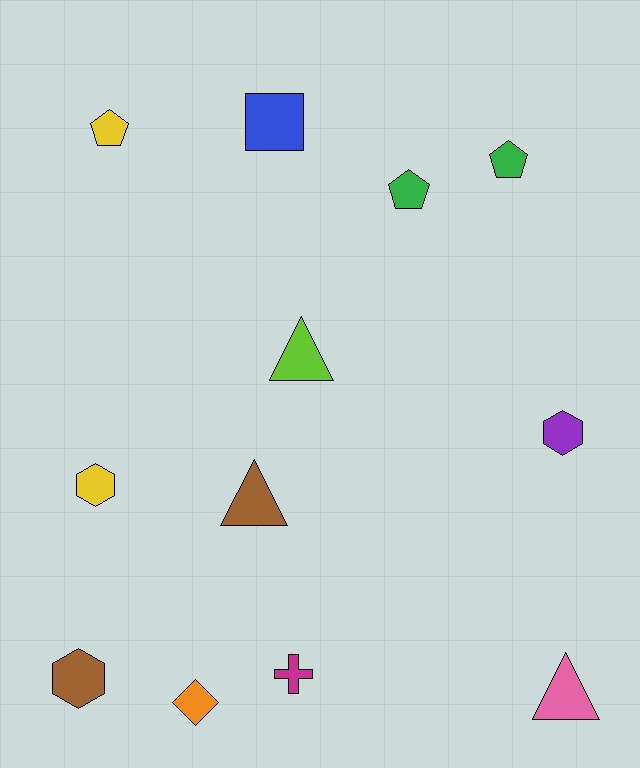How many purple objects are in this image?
There is 1 purple object.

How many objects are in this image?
There are 12 objects.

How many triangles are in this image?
There are 3 triangles.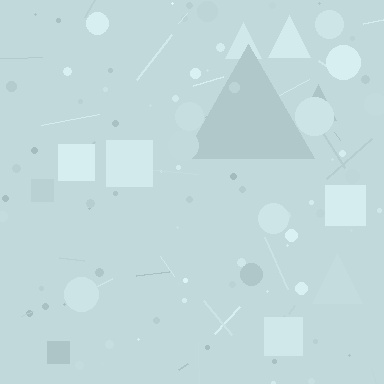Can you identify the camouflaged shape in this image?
The camouflaged shape is a triangle.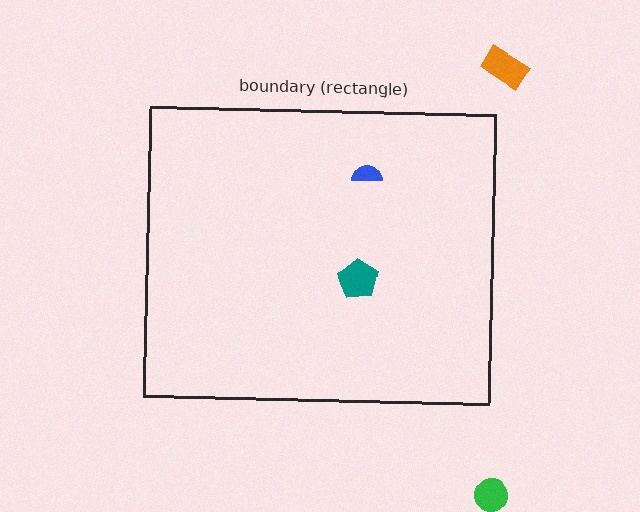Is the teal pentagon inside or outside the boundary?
Inside.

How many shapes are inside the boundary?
2 inside, 2 outside.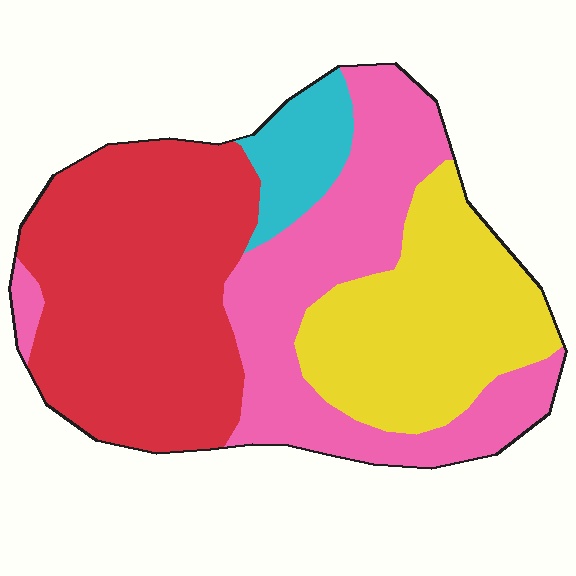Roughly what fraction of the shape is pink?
Pink takes up about one third (1/3) of the shape.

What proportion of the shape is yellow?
Yellow takes up about one quarter (1/4) of the shape.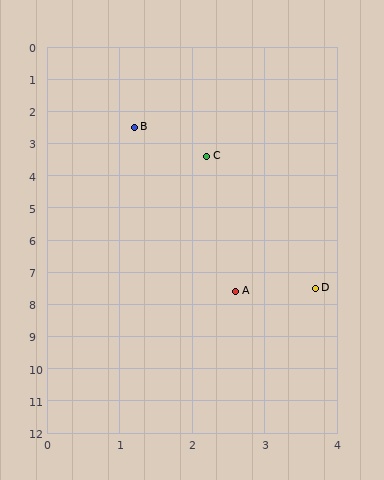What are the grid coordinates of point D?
Point D is at approximately (3.7, 7.5).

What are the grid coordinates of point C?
Point C is at approximately (2.2, 3.4).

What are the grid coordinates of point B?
Point B is at approximately (1.2, 2.5).